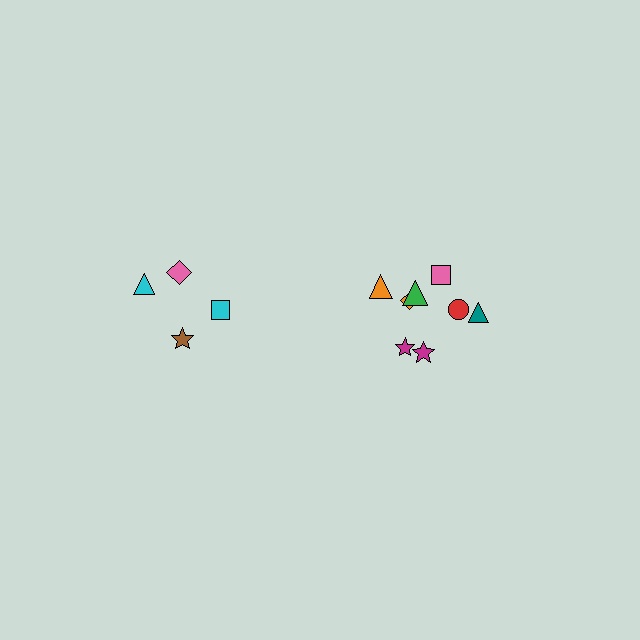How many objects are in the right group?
There are 8 objects.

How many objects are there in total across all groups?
There are 12 objects.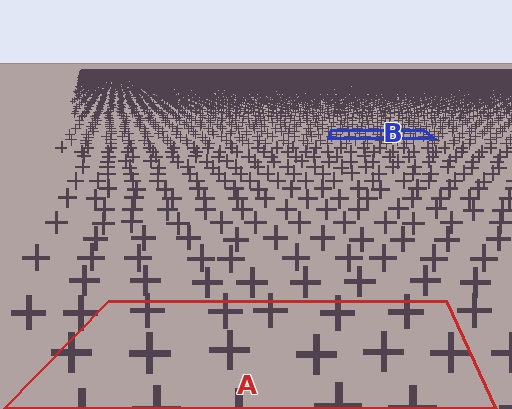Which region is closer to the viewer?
Region A is closer. The texture elements there are larger and more spread out.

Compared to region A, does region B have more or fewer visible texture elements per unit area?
Region B has more texture elements per unit area — they are packed more densely because it is farther away.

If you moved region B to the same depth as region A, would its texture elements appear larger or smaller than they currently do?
They would appear larger. At a closer depth, the same texture elements are projected at a bigger on-screen size.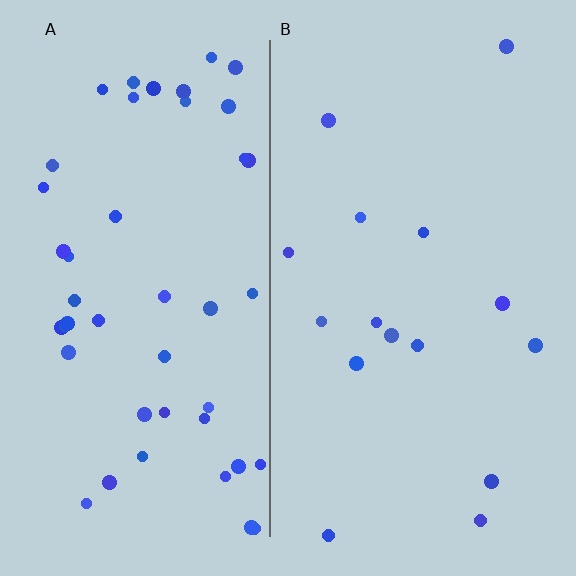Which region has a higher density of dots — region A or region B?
A (the left).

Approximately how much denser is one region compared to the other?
Approximately 2.9× — region A over region B.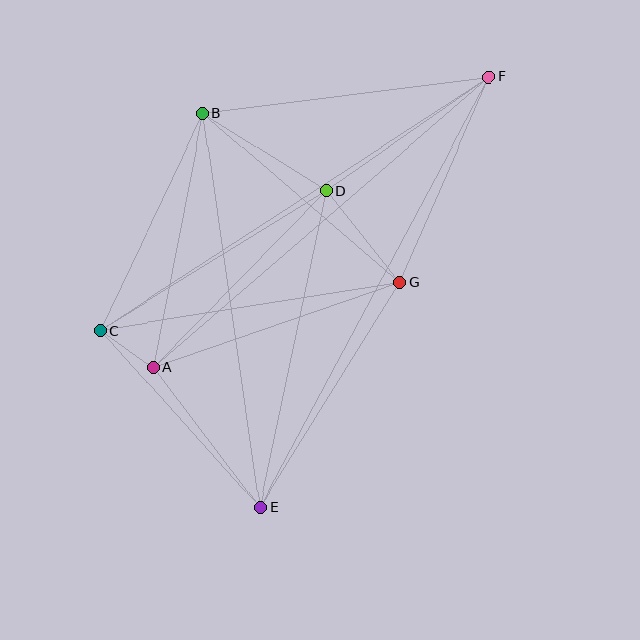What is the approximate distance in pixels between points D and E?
The distance between D and E is approximately 323 pixels.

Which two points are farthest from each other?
Points E and F are farthest from each other.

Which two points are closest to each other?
Points A and C are closest to each other.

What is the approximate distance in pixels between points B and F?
The distance between B and F is approximately 289 pixels.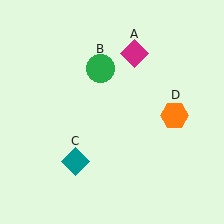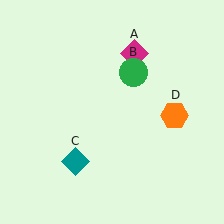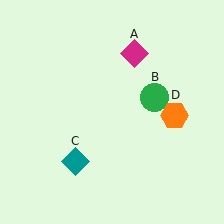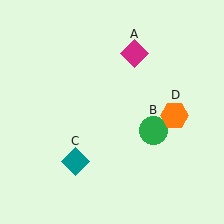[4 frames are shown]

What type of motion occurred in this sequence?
The green circle (object B) rotated clockwise around the center of the scene.